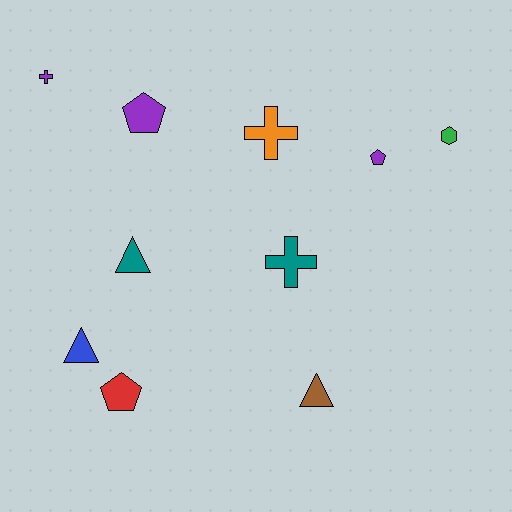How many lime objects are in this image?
There are no lime objects.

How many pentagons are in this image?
There are 3 pentagons.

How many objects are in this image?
There are 10 objects.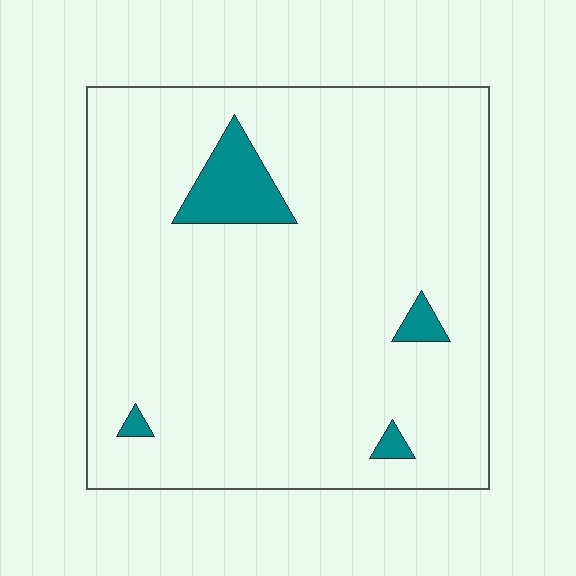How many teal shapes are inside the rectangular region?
4.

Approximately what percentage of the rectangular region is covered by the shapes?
Approximately 5%.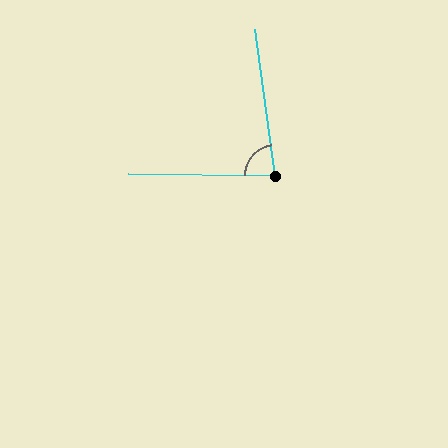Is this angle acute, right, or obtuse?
It is acute.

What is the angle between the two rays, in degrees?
Approximately 81 degrees.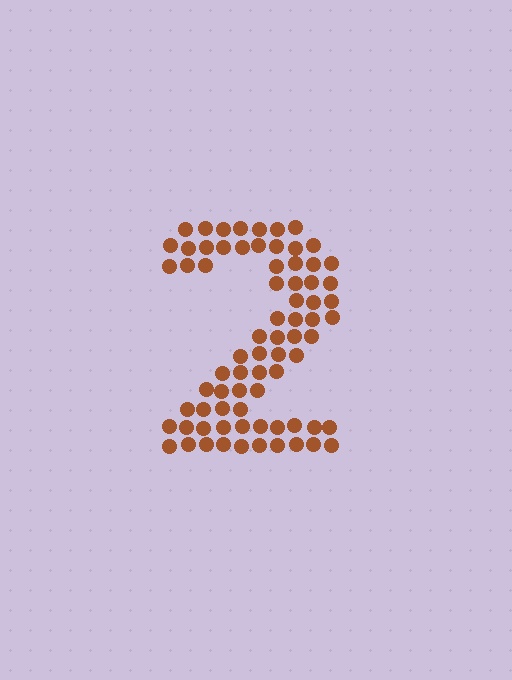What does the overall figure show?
The overall figure shows the digit 2.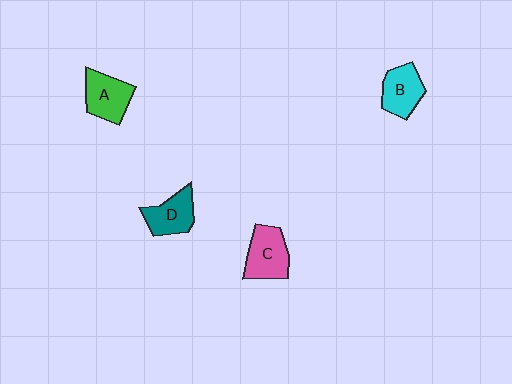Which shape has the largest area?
Shape C (pink).